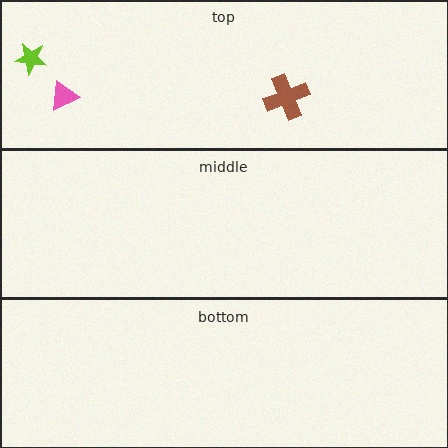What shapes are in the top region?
The brown cross, the pink triangle, the lime star.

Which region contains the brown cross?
The top region.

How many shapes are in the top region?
3.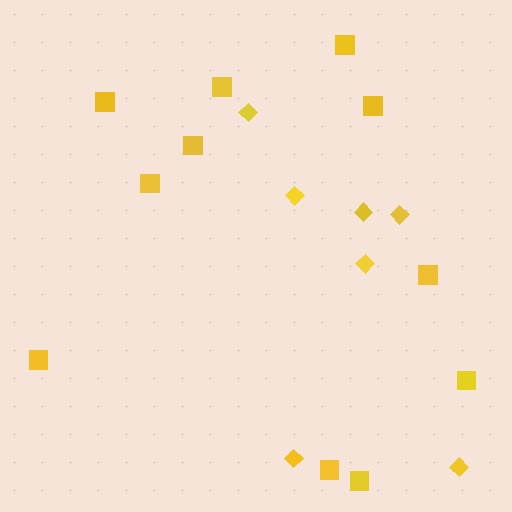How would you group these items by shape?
There are 2 groups: one group of squares (11) and one group of diamonds (7).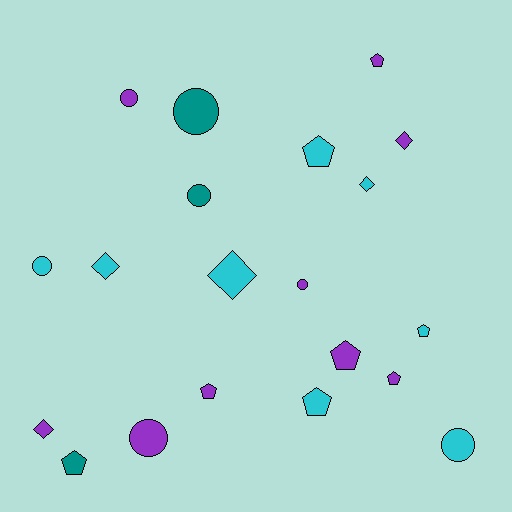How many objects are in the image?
There are 20 objects.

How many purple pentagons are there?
There are 4 purple pentagons.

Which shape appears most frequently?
Pentagon, with 8 objects.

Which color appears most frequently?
Purple, with 9 objects.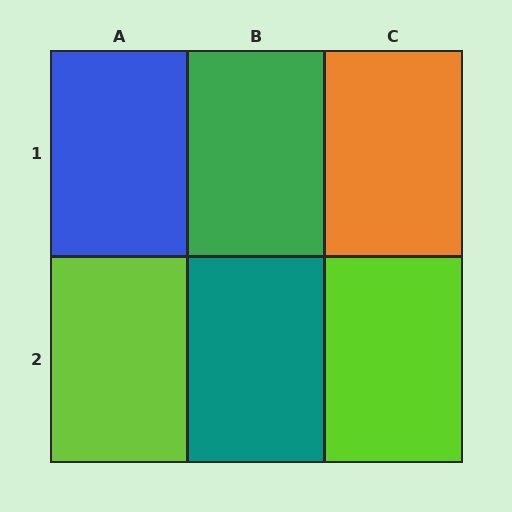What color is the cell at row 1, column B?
Green.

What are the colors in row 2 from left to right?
Lime, teal, lime.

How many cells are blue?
1 cell is blue.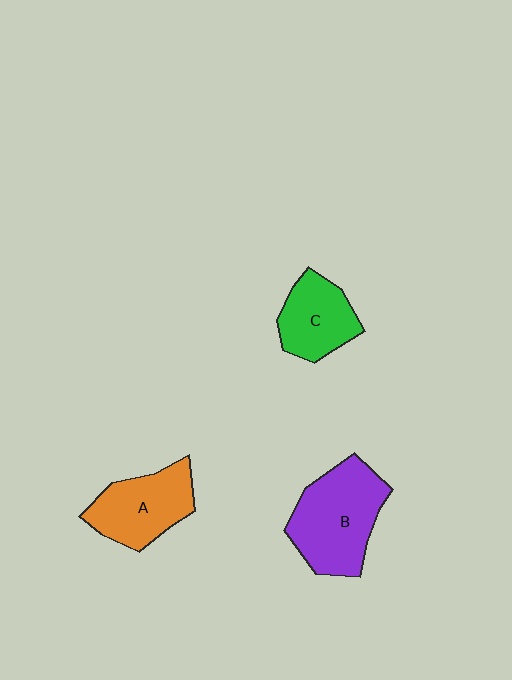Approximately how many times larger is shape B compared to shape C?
Approximately 1.6 times.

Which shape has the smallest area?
Shape C (green).